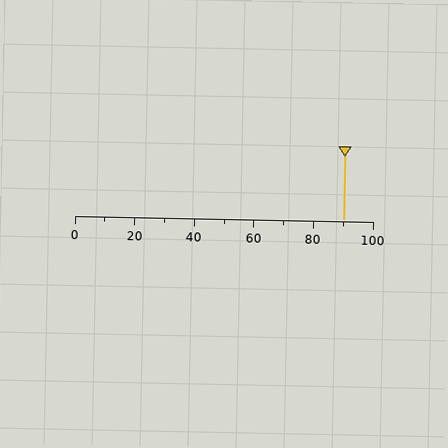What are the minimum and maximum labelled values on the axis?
The axis runs from 0 to 100.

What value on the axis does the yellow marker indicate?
The marker indicates approximately 90.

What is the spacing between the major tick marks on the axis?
The major ticks are spaced 20 apart.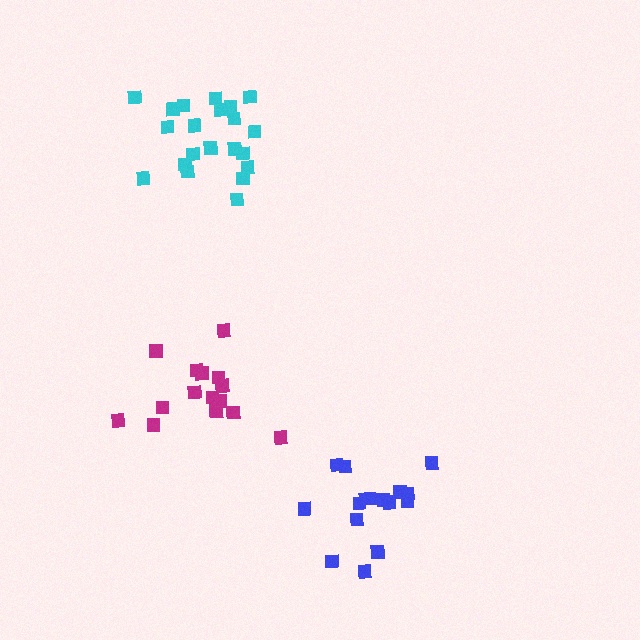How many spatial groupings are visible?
There are 3 spatial groupings.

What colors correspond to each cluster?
The clusters are colored: cyan, blue, magenta.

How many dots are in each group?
Group 1: 21 dots, Group 2: 16 dots, Group 3: 15 dots (52 total).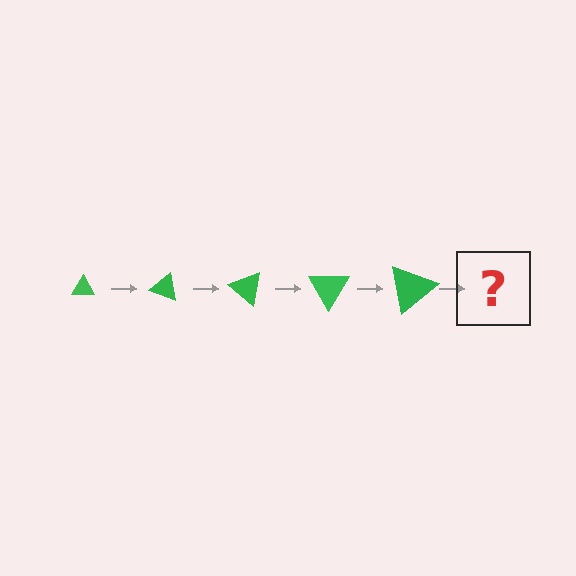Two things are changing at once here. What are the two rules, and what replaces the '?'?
The two rules are that the triangle grows larger each step and it rotates 20 degrees each step. The '?' should be a triangle, larger than the previous one and rotated 100 degrees from the start.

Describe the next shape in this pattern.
It should be a triangle, larger than the previous one and rotated 100 degrees from the start.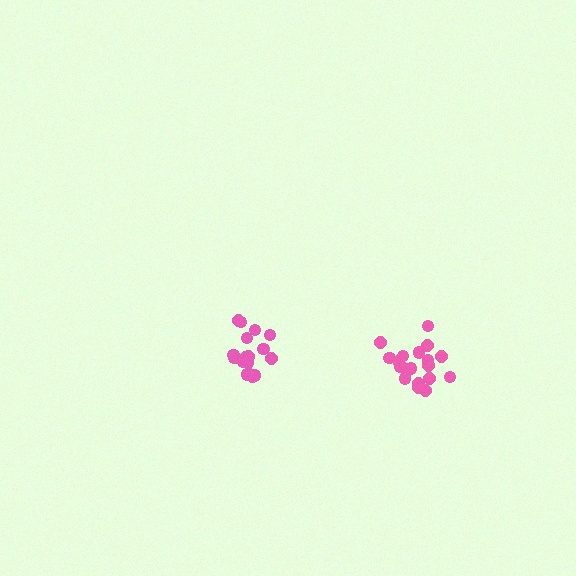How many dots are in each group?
Group 1: 20 dots, Group 2: 20 dots (40 total).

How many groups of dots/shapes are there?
There are 2 groups.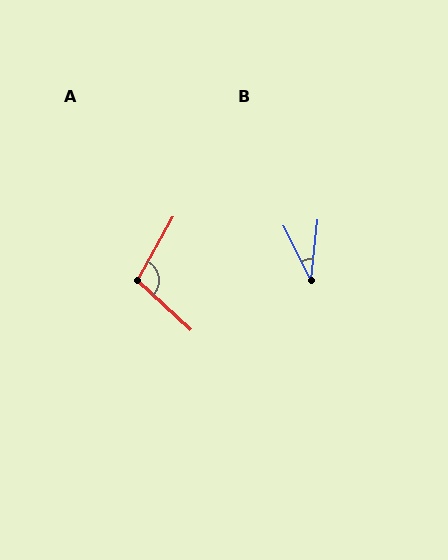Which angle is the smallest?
B, at approximately 32 degrees.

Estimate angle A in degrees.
Approximately 104 degrees.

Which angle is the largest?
A, at approximately 104 degrees.